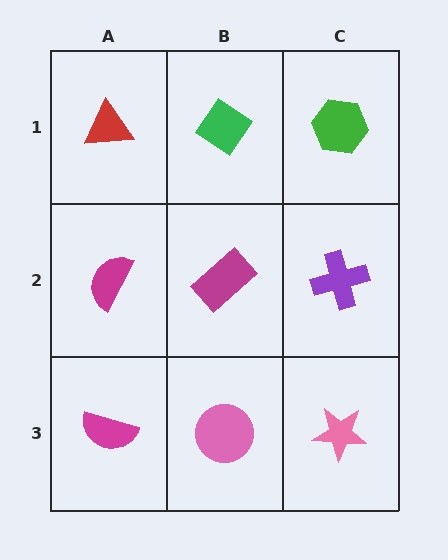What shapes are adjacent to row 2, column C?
A green hexagon (row 1, column C), a pink star (row 3, column C), a magenta rectangle (row 2, column B).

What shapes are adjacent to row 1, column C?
A purple cross (row 2, column C), a green diamond (row 1, column B).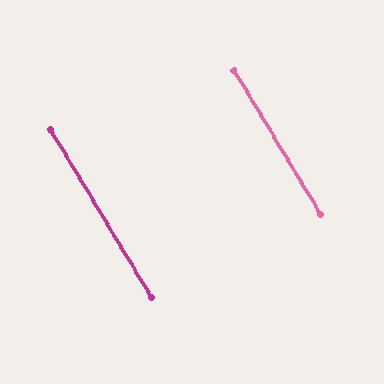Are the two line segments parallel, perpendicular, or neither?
Parallel — their directions differ by only 0.0°.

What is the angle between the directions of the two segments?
Approximately 0 degrees.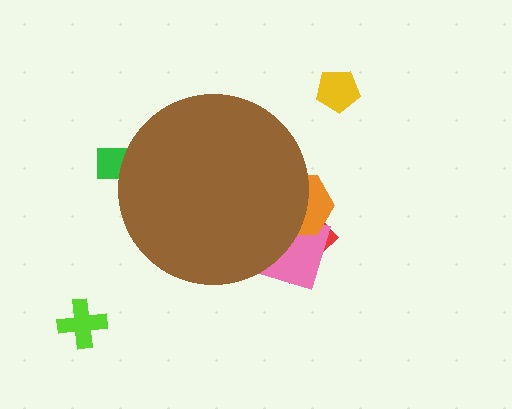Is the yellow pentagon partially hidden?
No, the yellow pentagon is fully visible.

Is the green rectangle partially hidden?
Yes, the green rectangle is partially hidden behind the brown circle.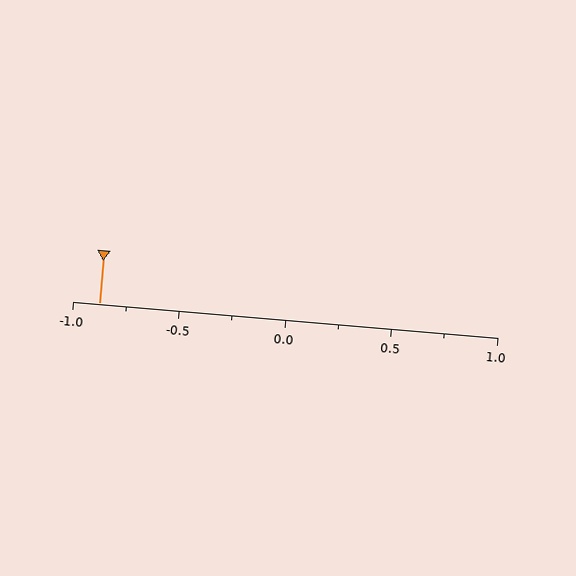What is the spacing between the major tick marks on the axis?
The major ticks are spaced 0.5 apart.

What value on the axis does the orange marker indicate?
The marker indicates approximately -0.88.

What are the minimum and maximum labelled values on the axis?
The axis runs from -1.0 to 1.0.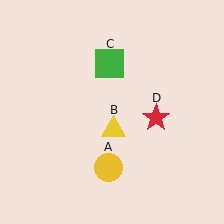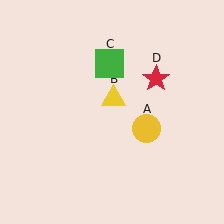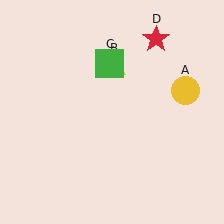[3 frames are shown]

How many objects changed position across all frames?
3 objects changed position: yellow circle (object A), yellow triangle (object B), red star (object D).